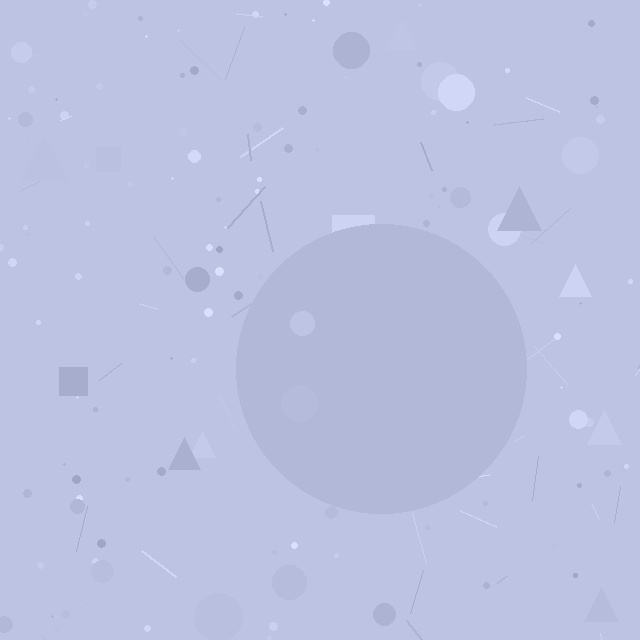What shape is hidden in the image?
A circle is hidden in the image.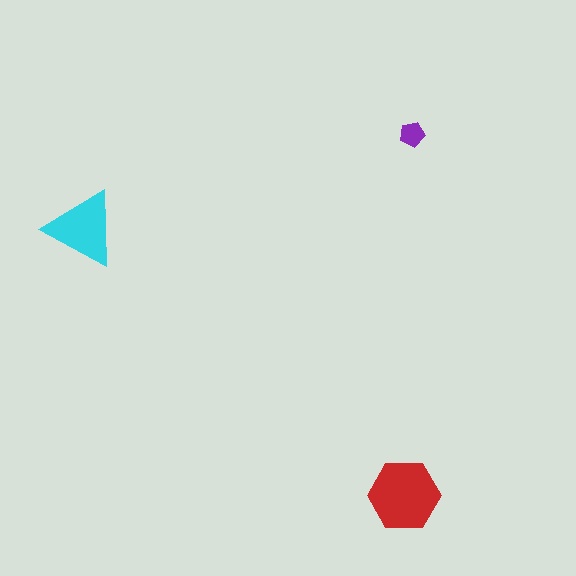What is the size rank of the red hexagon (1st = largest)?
1st.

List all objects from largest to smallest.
The red hexagon, the cyan triangle, the purple pentagon.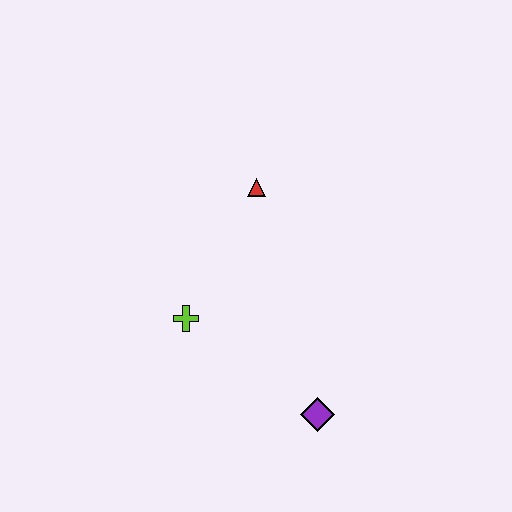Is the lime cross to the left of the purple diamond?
Yes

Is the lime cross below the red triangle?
Yes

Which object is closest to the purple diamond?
The lime cross is closest to the purple diamond.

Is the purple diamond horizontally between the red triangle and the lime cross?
No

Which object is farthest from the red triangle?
The purple diamond is farthest from the red triangle.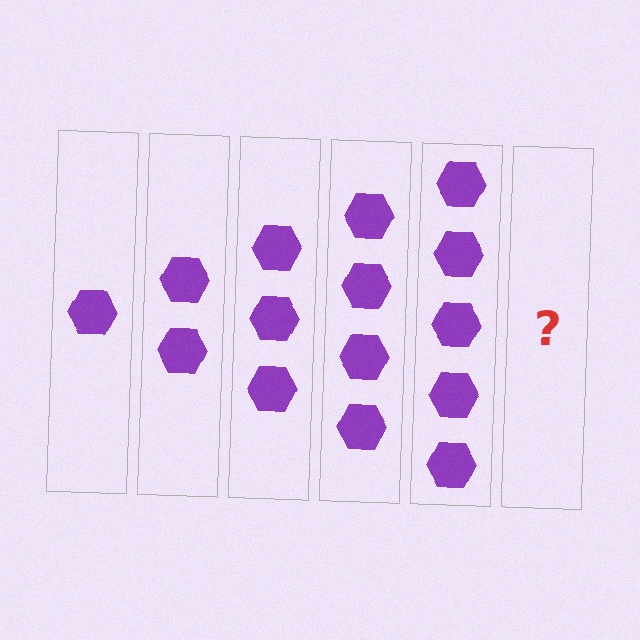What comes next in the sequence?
The next element should be 6 hexagons.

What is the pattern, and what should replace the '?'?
The pattern is that each step adds one more hexagon. The '?' should be 6 hexagons.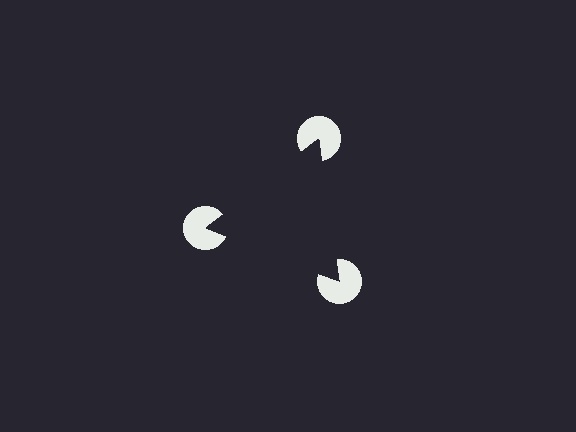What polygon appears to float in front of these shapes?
An illusory triangle — its edges are inferred from the aligned wedge cuts in the pac-man discs, not physically drawn.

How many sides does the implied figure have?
3 sides.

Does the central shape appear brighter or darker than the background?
It typically appears slightly darker than the background, even though no actual brightness change is drawn.